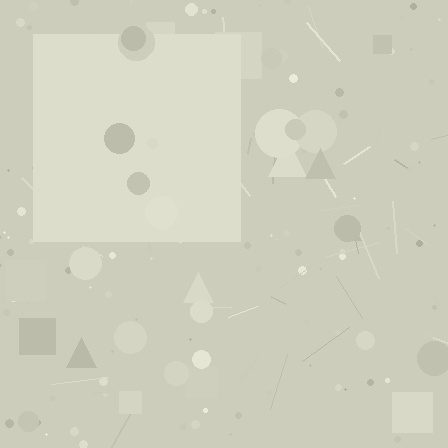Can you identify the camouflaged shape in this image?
The camouflaged shape is a square.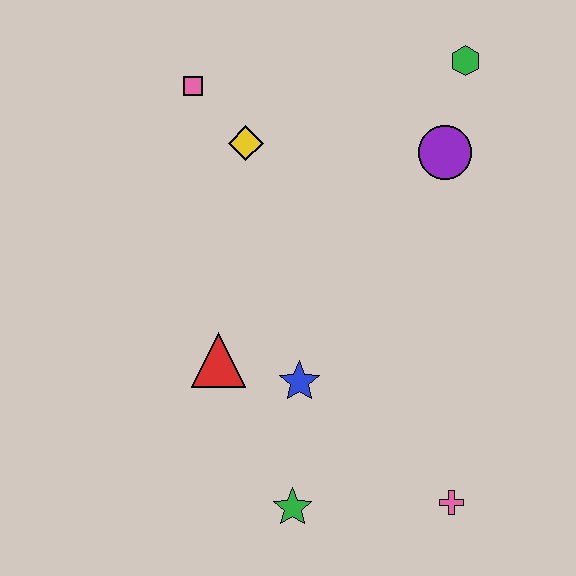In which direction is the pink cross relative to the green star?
The pink cross is to the right of the green star.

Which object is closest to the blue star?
The red triangle is closest to the blue star.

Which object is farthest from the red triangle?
The green hexagon is farthest from the red triangle.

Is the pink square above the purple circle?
Yes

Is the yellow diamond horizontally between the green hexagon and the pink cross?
No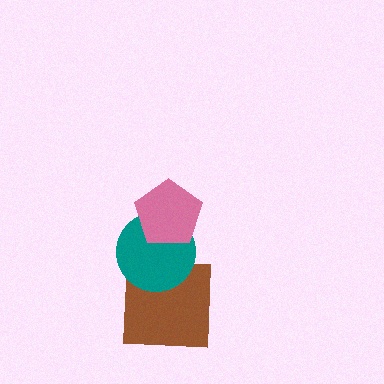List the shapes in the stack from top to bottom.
From top to bottom: the pink pentagon, the teal circle, the brown square.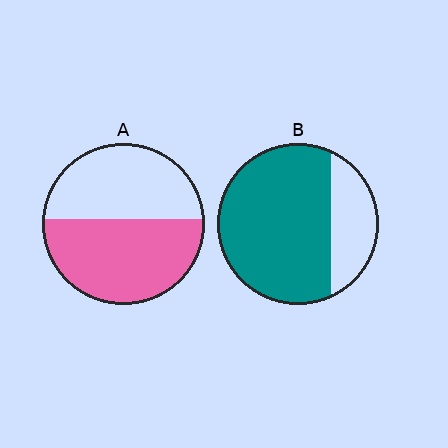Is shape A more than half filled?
Roughly half.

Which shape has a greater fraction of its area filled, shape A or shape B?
Shape B.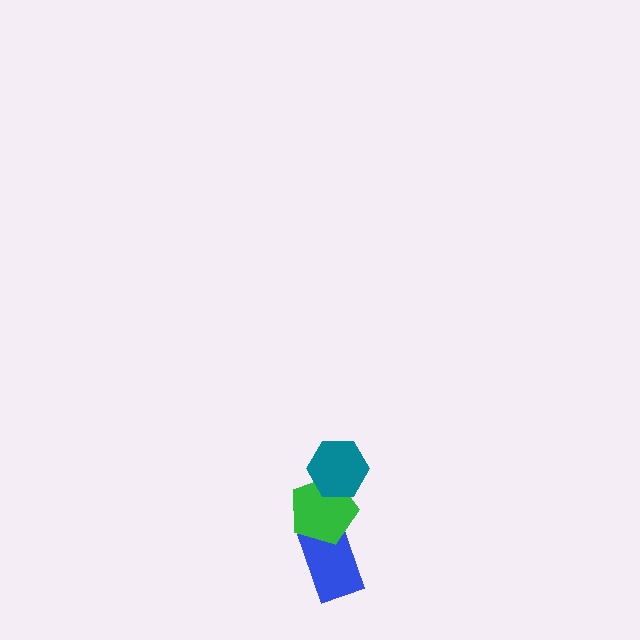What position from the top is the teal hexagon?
The teal hexagon is 1st from the top.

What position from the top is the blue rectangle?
The blue rectangle is 3rd from the top.